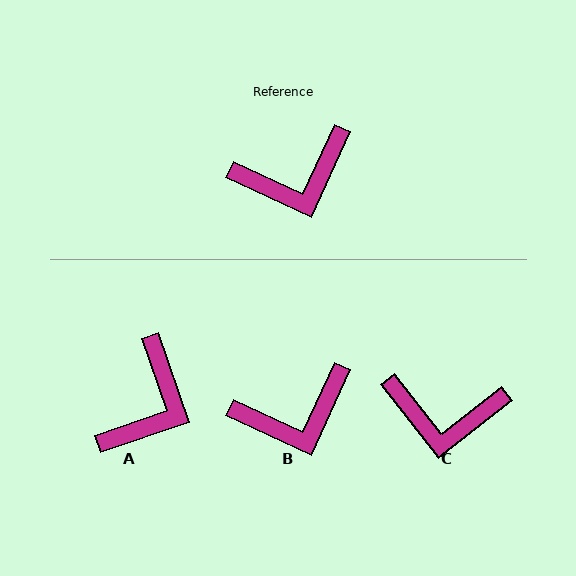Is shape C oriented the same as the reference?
No, it is off by about 27 degrees.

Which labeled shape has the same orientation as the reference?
B.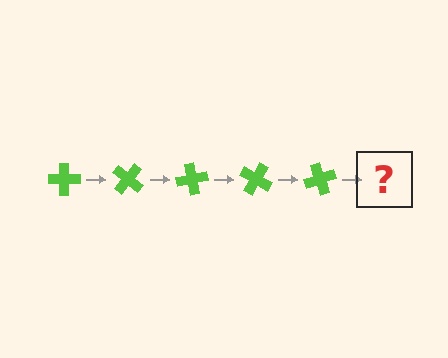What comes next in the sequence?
The next element should be a lime cross rotated 200 degrees.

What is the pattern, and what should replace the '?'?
The pattern is that the cross rotates 40 degrees each step. The '?' should be a lime cross rotated 200 degrees.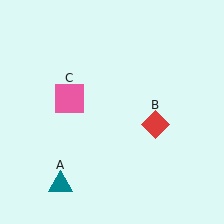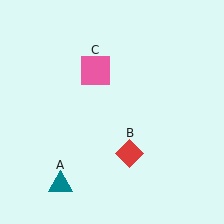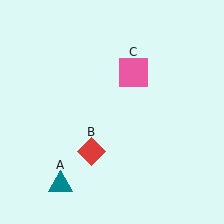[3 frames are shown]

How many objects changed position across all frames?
2 objects changed position: red diamond (object B), pink square (object C).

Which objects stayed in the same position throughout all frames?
Teal triangle (object A) remained stationary.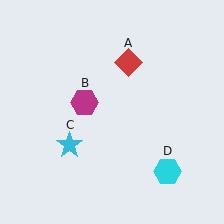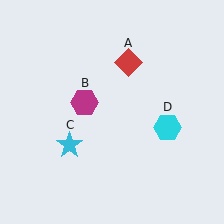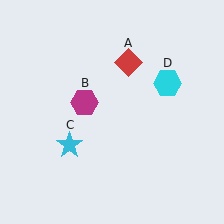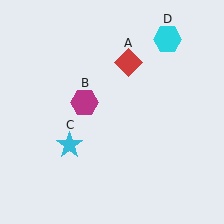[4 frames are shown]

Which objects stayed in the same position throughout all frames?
Red diamond (object A) and magenta hexagon (object B) and cyan star (object C) remained stationary.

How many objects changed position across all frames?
1 object changed position: cyan hexagon (object D).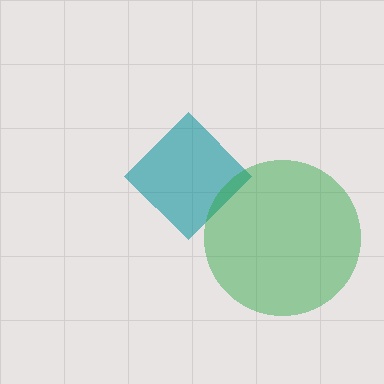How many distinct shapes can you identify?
There are 2 distinct shapes: a teal diamond, a green circle.